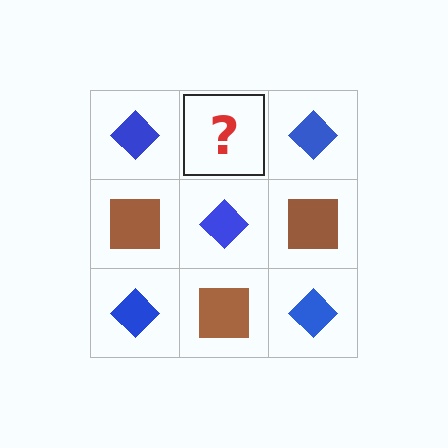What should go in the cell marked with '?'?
The missing cell should contain a brown square.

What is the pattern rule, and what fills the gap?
The rule is that it alternates blue diamond and brown square in a checkerboard pattern. The gap should be filled with a brown square.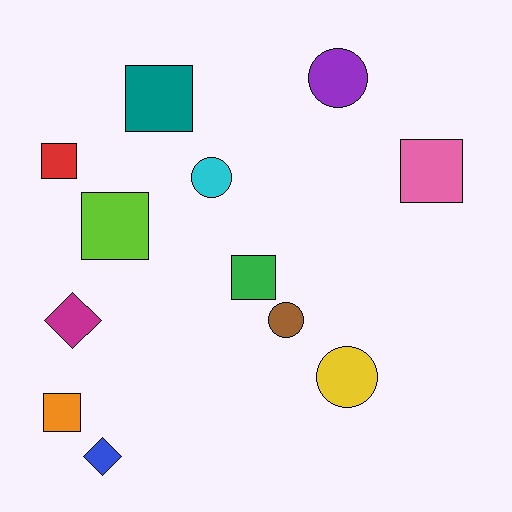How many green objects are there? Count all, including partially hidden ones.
There is 1 green object.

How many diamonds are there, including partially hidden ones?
There are 2 diamonds.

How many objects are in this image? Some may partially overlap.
There are 12 objects.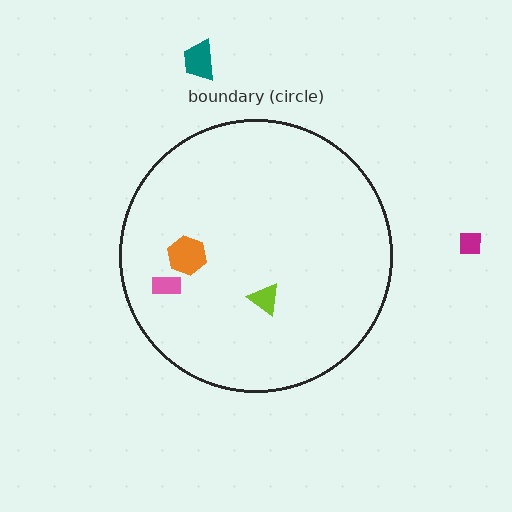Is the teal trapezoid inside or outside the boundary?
Outside.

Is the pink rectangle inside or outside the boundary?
Inside.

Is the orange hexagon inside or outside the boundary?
Inside.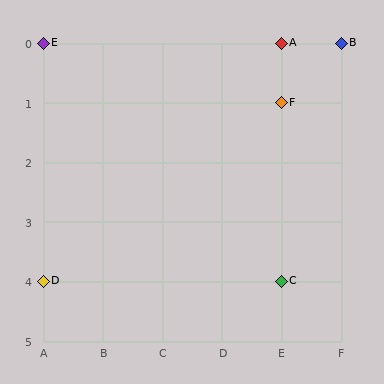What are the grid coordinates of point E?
Point E is at grid coordinates (A, 0).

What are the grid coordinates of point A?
Point A is at grid coordinates (E, 0).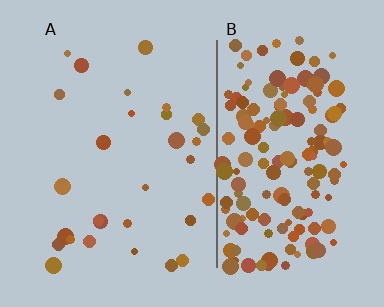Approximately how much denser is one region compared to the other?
Approximately 5.4× — region B over region A.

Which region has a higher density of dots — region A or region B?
B (the right).